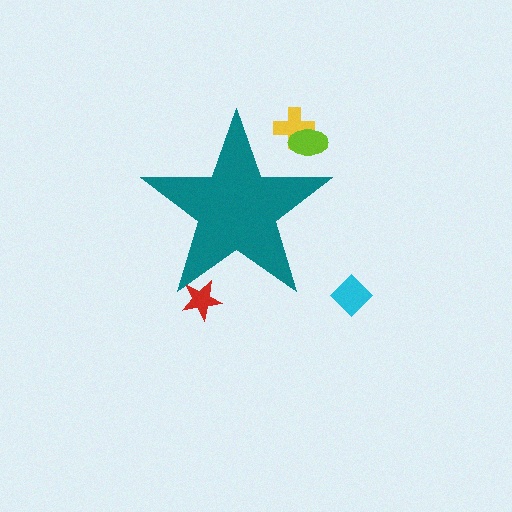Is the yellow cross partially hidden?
Yes, the yellow cross is partially hidden behind the teal star.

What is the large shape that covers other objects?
A teal star.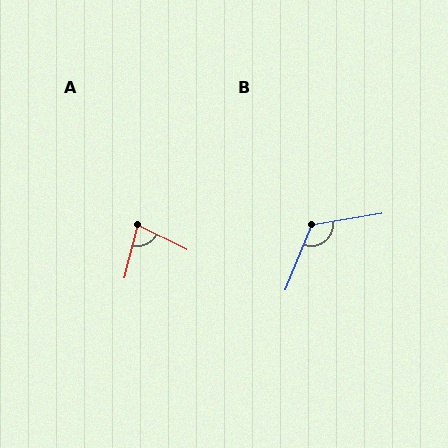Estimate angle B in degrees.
Approximately 122 degrees.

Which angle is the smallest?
A, at approximately 78 degrees.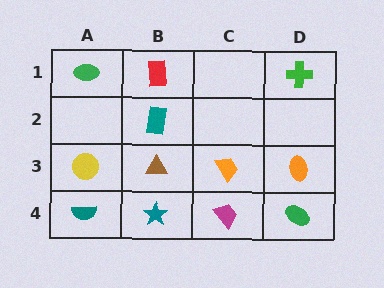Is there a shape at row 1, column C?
No, that cell is empty.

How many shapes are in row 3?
4 shapes.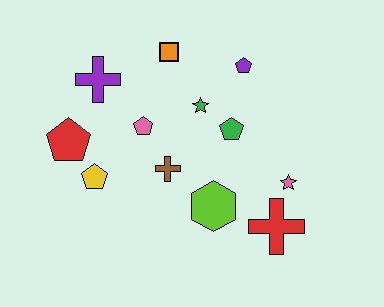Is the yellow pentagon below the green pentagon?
Yes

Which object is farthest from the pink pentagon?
The red cross is farthest from the pink pentagon.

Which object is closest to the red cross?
The pink star is closest to the red cross.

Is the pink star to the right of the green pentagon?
Yes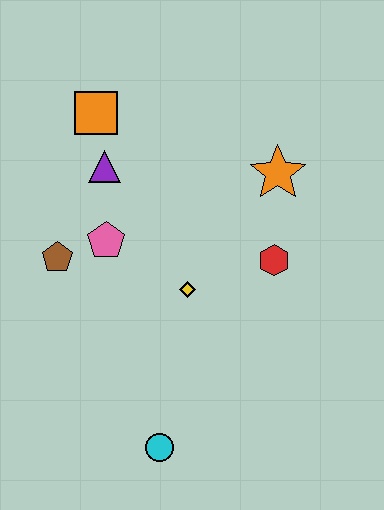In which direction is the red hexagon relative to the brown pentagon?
The red hexagon is to the right of the brown pentagon.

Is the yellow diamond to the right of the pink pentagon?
Yes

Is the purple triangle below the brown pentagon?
No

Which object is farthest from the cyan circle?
The orange square is farthest from the cyan circle.